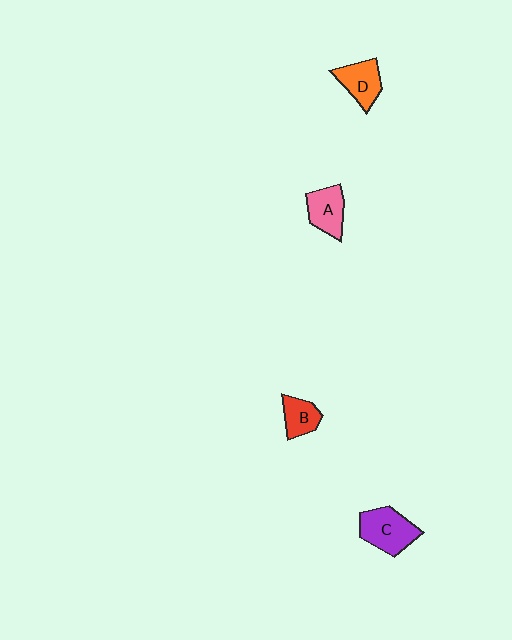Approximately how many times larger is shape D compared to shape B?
Approximately 1.3 times.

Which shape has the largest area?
Shape C (purple).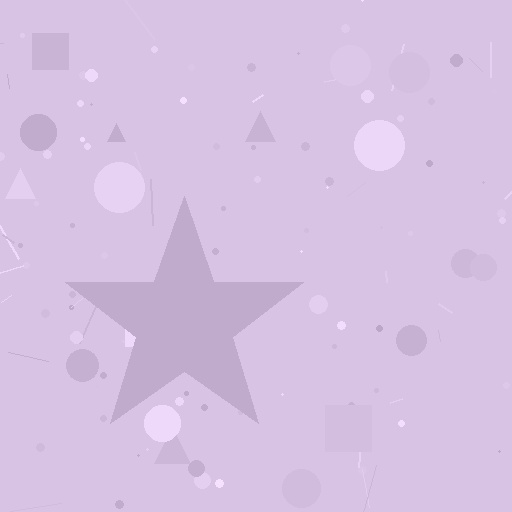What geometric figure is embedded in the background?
A star is embedded in the background.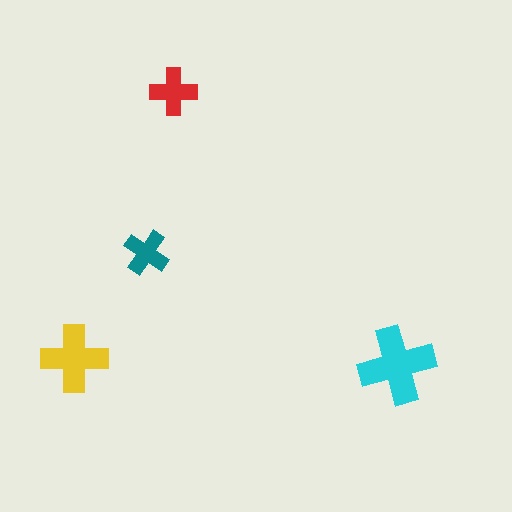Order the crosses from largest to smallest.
the cyan one, the yellow one, the red one, the teal one.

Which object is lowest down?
The cyan cross is bottommost.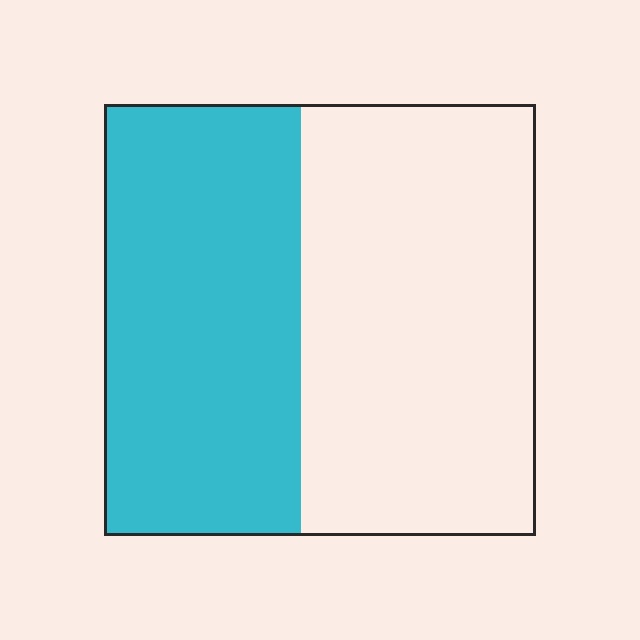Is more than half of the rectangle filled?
No.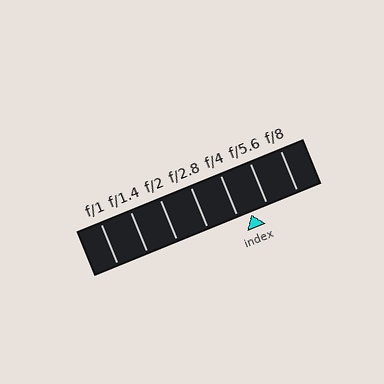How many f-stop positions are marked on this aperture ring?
There are 7 f-stop positions marked.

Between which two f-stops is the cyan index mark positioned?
The index mark is between f/4 and f/5.6.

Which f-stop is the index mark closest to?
The index mark is closest to f/4.